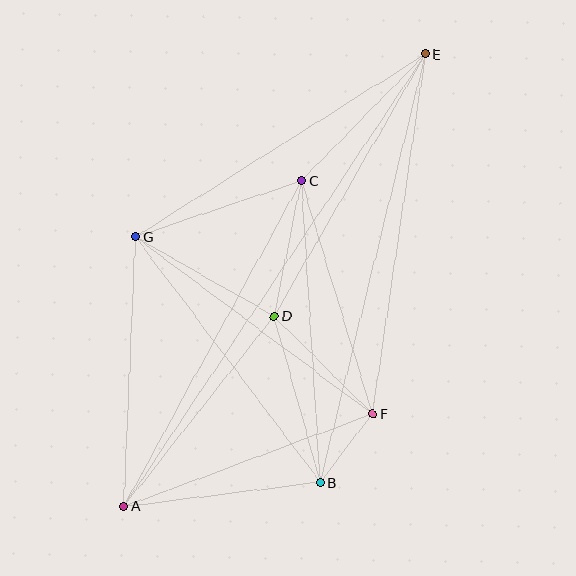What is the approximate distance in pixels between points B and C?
The distance between B and C is approximately 302 pixels.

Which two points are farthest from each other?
Points A and E are farthest from each other.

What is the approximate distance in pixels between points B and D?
The distance between B and D is approximately 172 pixels.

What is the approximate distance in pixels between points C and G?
The distance between C and G is approximately 175 pixels.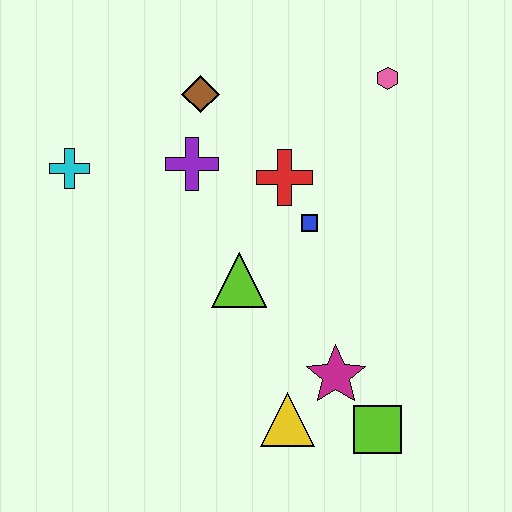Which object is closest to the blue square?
The red cross is closest to the blue square.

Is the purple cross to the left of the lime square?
Yes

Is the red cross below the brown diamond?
Yes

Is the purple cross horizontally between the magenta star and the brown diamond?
No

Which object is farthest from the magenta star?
The cyan cross is farthest from the magenta star.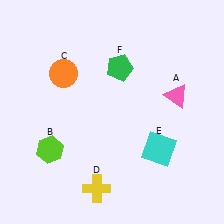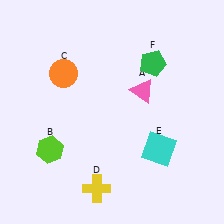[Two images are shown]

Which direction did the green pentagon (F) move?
The green pentagon (F) moved right.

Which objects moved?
The objects that moved are: the pink triangle (A), the green pentagon (F).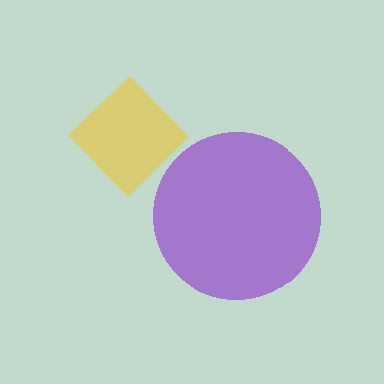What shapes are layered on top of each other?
The layered shapes are: a purple circle, a yellow diamond.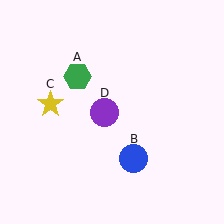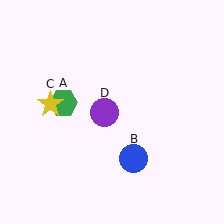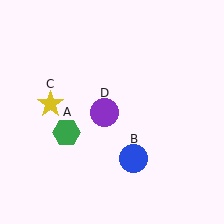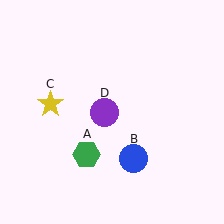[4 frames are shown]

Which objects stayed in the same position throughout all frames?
Blue circle (object B) and yellow star (object C) and purple circle (object D) remained stationary.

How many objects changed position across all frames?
1 object changed position: green hexagon (object A).